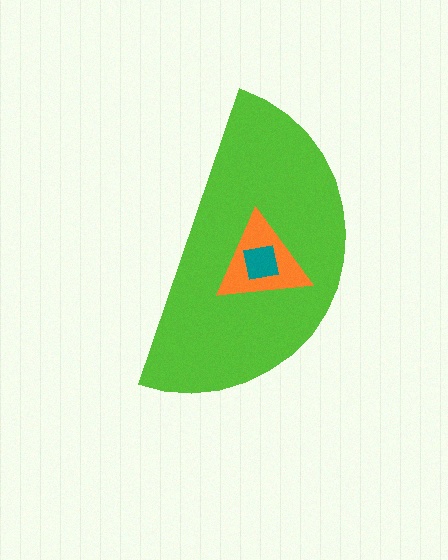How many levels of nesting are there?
3.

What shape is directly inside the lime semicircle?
The orange triangle.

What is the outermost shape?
The lime semicircle.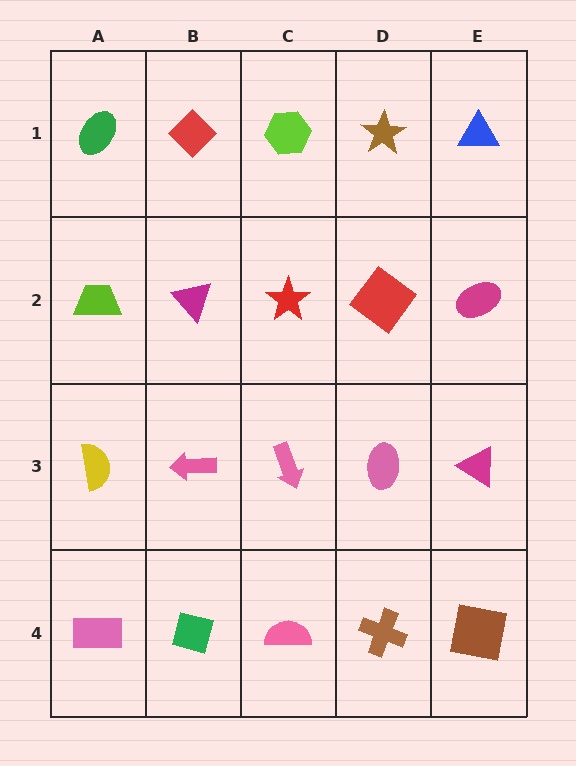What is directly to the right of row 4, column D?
A brown square.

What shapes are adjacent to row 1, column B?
A magenta triangle (row 2, column B), a green ellipse (row 1, column A), a lime hexagon (row 1, column C).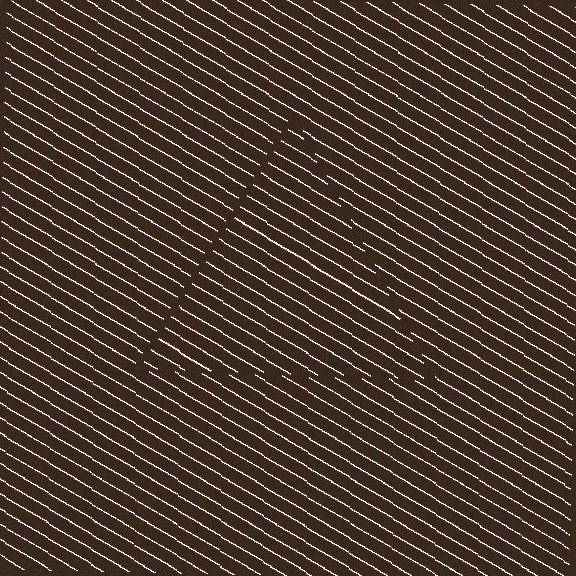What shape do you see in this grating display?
An illusory triangle. The interior of the shape contains the same grating, shifted by half a period — the contour is defined by the phase discontinuity where line-ends from the inner and outer gratings abut.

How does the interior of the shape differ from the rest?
The interior of the shape contains the same grating, shifted by half a period — the contour is defined by the phase discontinuity where line-ends from the inner and outer gratings abut.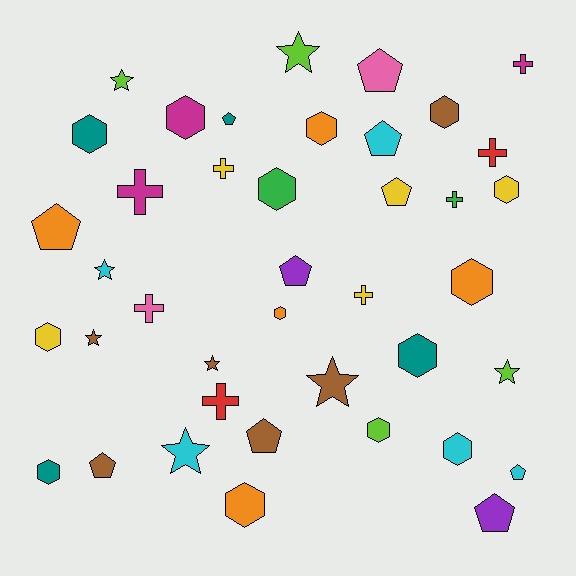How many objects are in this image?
There are 40 objects.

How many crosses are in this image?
There are 8 crosses.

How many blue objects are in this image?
There are no blue objects.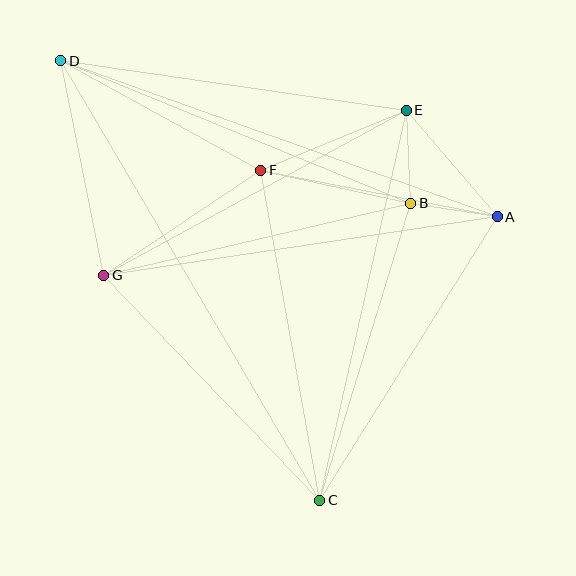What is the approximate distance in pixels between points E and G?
The distance between E and G is approximately 345 pixels.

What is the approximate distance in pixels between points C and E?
The distance between C and E is approximately 400 pixels.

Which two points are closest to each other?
Points A and B are closest to each other.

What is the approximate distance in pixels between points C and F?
The distance between C and F is approximately 335 pixels.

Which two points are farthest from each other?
Points C and D are farthest from each other.